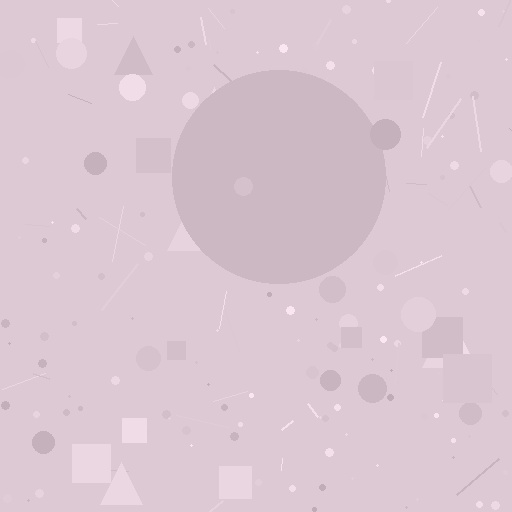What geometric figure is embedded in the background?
A circle is embedded in the background.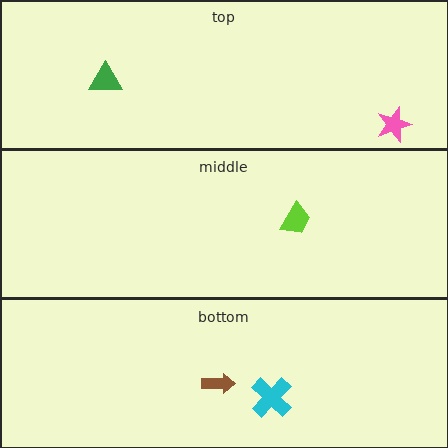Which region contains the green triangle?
The top region.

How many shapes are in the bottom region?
2.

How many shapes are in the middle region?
1.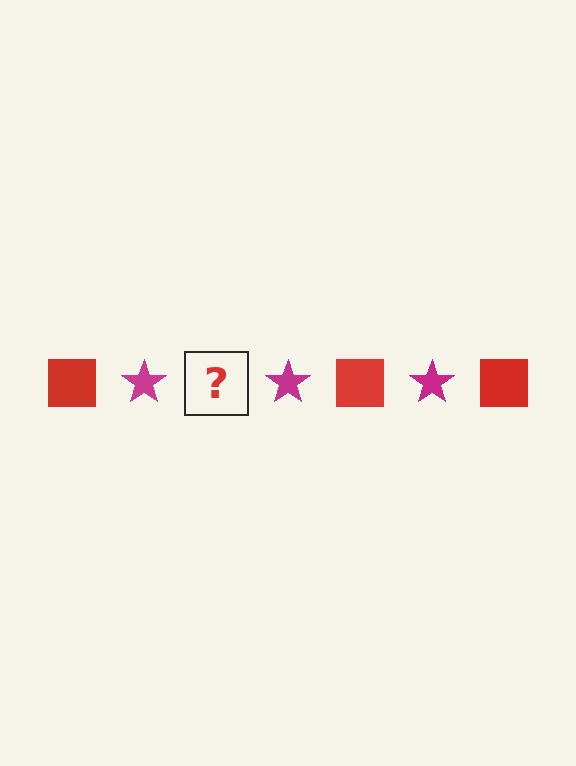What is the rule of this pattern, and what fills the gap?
The rule is that the pattern alternates between red square and magenta star. The gap should be filled with a red square.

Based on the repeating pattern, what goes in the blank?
The blank should be a red square.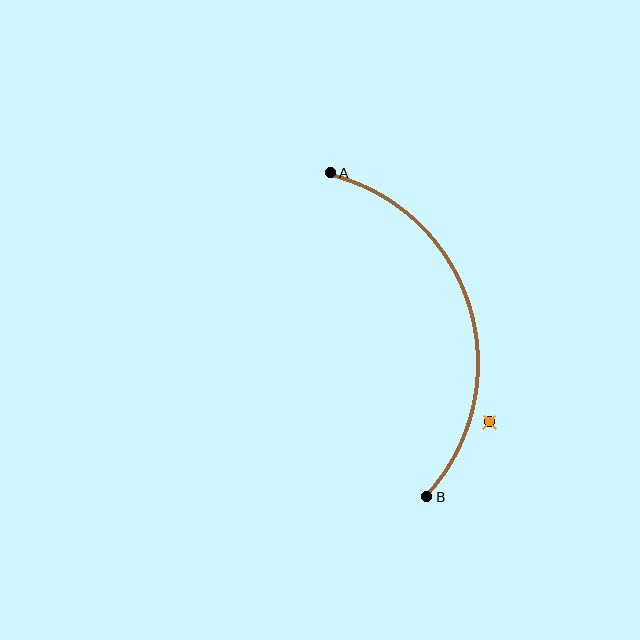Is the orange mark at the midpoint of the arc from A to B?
No — the orange mark does not lie on the arc at all. It sits slightly outside the curve.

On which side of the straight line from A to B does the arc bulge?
The arc bulges to the right of the straight line connecting A and B.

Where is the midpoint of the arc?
The arc midpoint is the point on the curve farthest from the straight line joining A and B. It sits to the right of that line.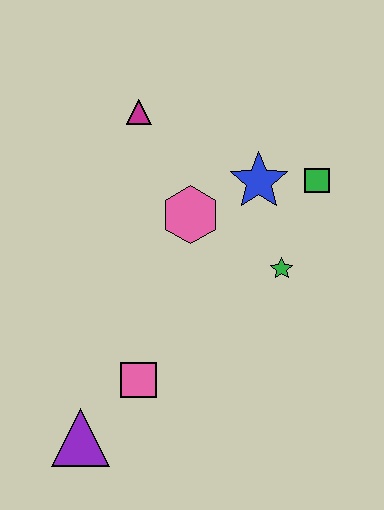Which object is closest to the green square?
The blue star is closest to the green square.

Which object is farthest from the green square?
The purple triangle is farthest from the green square.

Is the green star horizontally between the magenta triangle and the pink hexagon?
No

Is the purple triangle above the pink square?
No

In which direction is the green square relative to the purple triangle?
The green square is above the purple triangle.